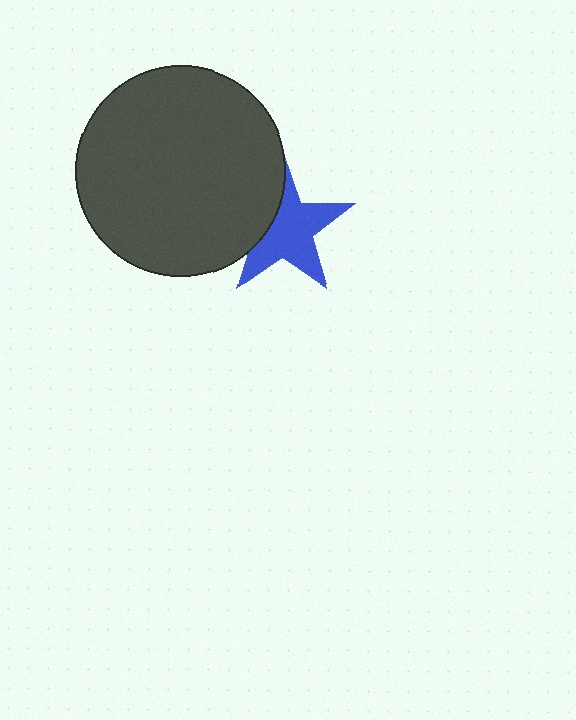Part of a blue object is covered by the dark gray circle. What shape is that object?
It is a star.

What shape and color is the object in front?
The object in front is a dark gray circle.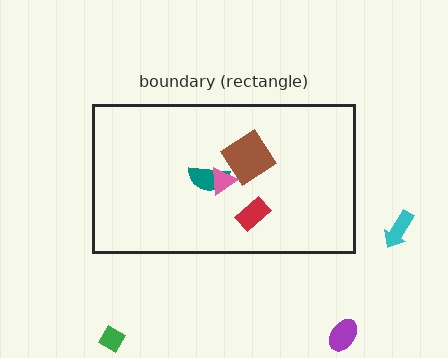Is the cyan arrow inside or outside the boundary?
Outside.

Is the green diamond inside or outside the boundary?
Outside.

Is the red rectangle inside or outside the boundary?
Inside.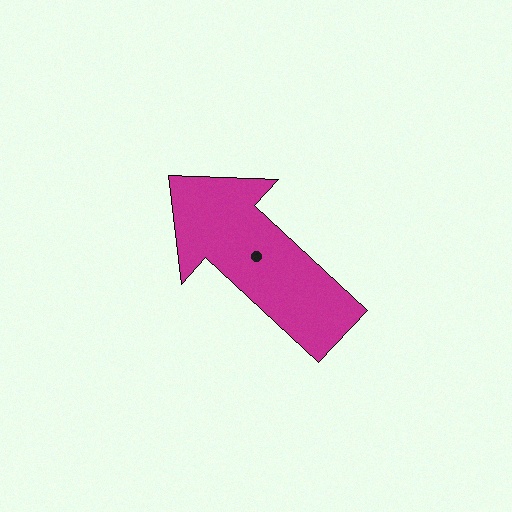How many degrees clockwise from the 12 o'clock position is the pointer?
Approximately 313 degrees.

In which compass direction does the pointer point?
Northwest.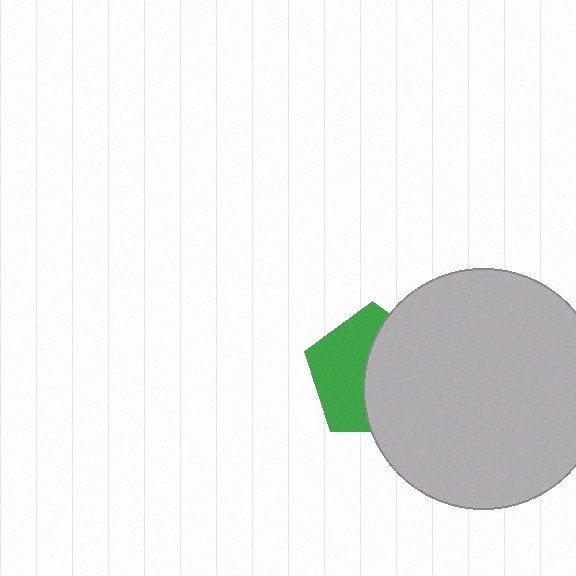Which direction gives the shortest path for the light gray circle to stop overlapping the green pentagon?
Moving right gives the shortest separation.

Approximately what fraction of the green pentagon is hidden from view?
Roughly 52% of the green pentagon is hidden behind the light gray circle.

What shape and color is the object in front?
The object in front is a light gray circle.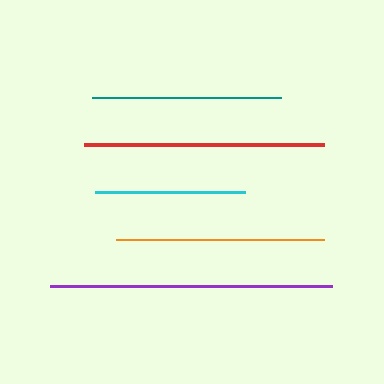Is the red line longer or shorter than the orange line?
The red line is longer than the orange line.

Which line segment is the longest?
The purple line is the longest at approximately 282 pixels.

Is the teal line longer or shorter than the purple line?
The purple line is longer than the teal line.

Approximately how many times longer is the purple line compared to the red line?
The purple line is approximately 1.2 times the length of the red line.